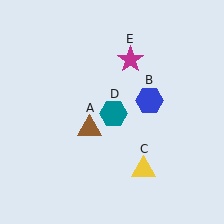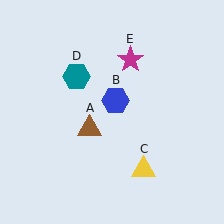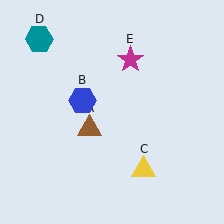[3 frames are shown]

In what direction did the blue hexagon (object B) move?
The blue hexagon (object B) moved left.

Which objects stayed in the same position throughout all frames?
Brown triangle (object A) and yellow triangle (object C) and magenta star (object E) remained stationary.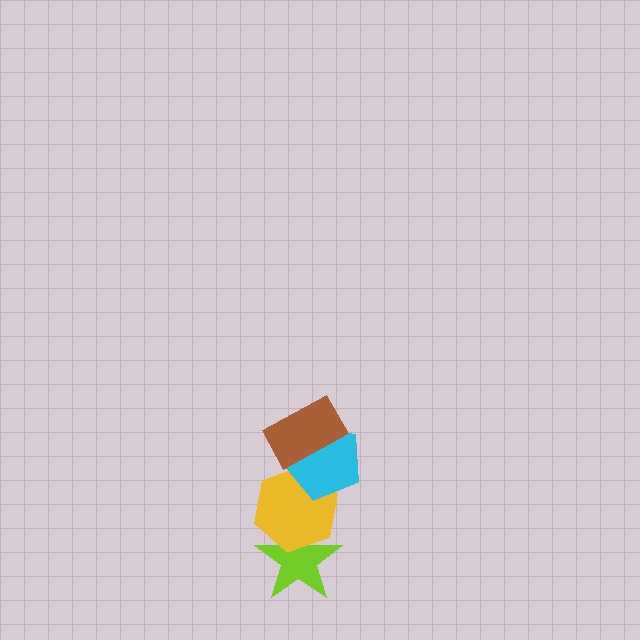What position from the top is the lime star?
The lime star is 4th from the top.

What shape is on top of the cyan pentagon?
The brown rectangle is on top of the cyan pentagon.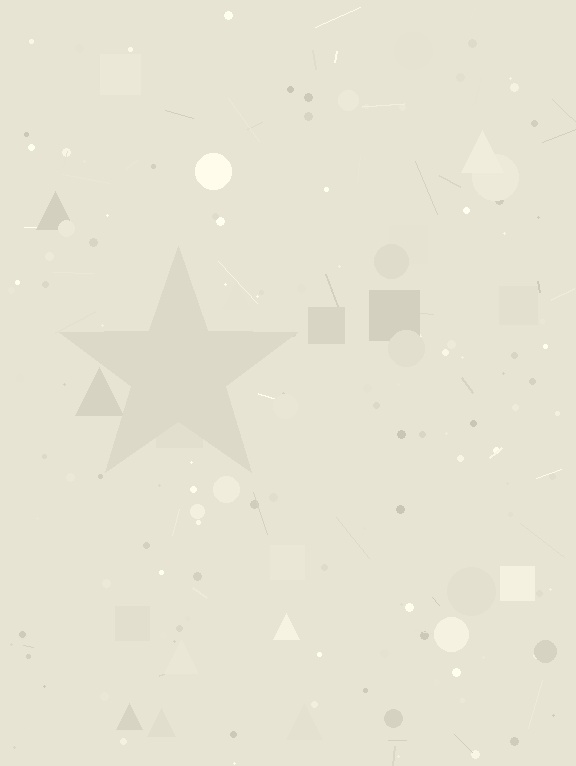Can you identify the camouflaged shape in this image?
The camouflaged shape is a star.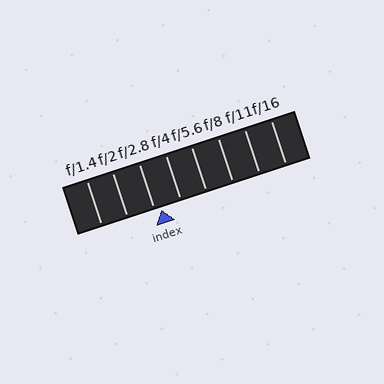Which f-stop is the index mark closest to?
The index mark is closest to f/2.8.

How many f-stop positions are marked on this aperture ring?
There are 8 f-stop positions marked.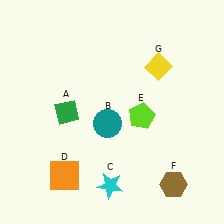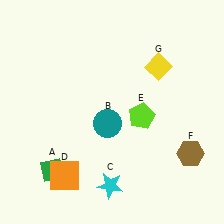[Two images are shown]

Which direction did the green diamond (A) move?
The green diamond (A) moved down.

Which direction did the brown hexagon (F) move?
The brown hexagon (F) moved up.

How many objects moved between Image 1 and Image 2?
2 objects moved between the two images.